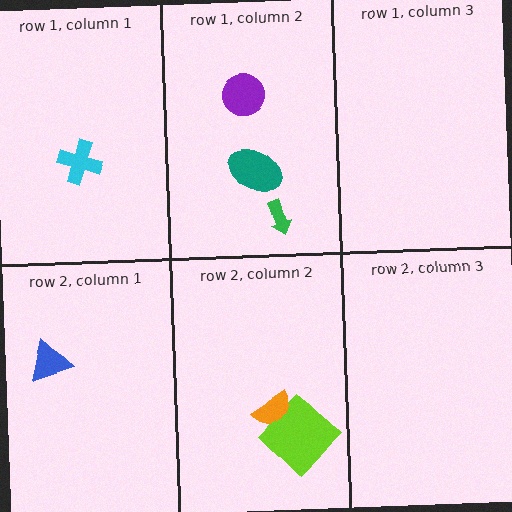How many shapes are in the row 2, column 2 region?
2.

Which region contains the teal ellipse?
The row 1, column 2 region.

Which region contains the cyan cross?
The row 1, column 1 region.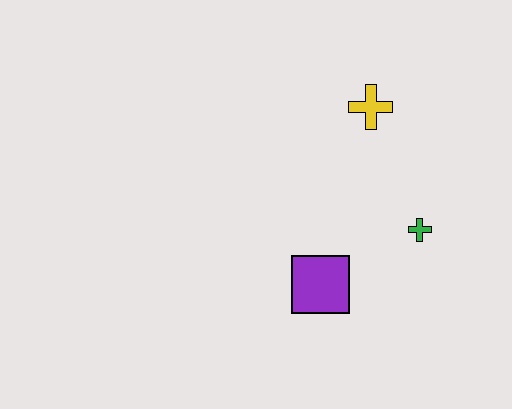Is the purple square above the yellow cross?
No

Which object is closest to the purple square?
The green cross is closest to the purple square.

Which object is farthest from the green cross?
The yellow cross is farthest from the green cross.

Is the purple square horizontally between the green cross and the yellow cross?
No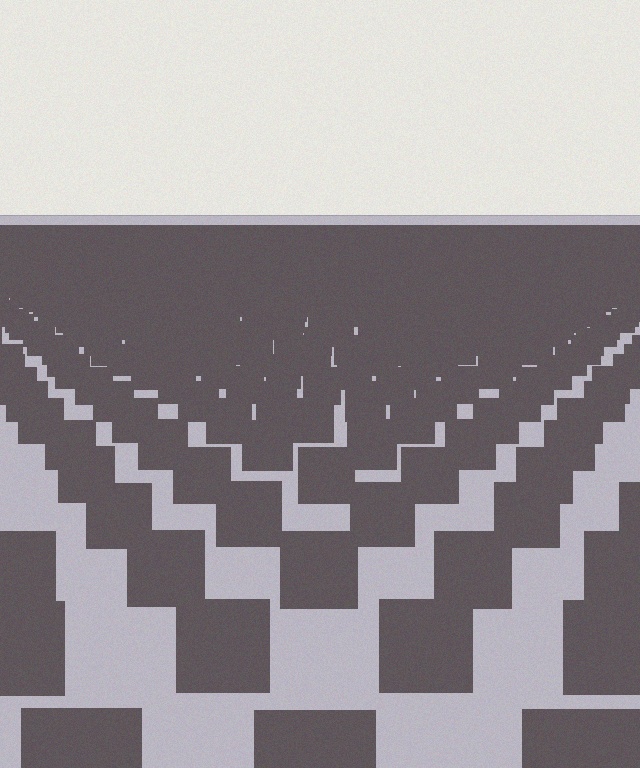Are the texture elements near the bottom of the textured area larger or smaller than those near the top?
Larger. Near the bottom, elements are closer to the viewer and appear at a bigger on-screen size.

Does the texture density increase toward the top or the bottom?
Density increases toward the top.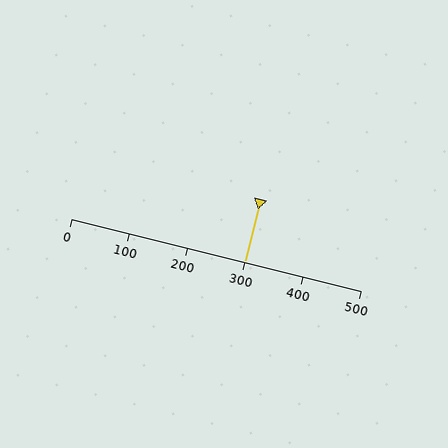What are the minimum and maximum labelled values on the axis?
The axis runs from 0 to 500.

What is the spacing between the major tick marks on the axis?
The major ticks are spaced 100 apart.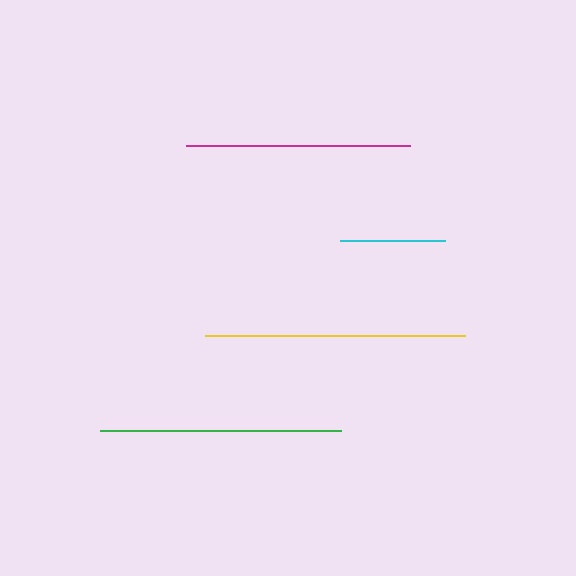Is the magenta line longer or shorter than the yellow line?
The yellow line is longer than the magenta line.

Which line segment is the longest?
The yellow line is the longest at approximately 260 pixels.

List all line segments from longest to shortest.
From longest to shortest: yellow, green, magenta, cyan.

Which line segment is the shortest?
The cyan line is the shortest at approximately 105 pixels.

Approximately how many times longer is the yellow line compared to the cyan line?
The yellow line is approximately 2.5 times the length of the cyan line.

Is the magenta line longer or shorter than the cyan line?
The magenta line is longer than the cyan line.